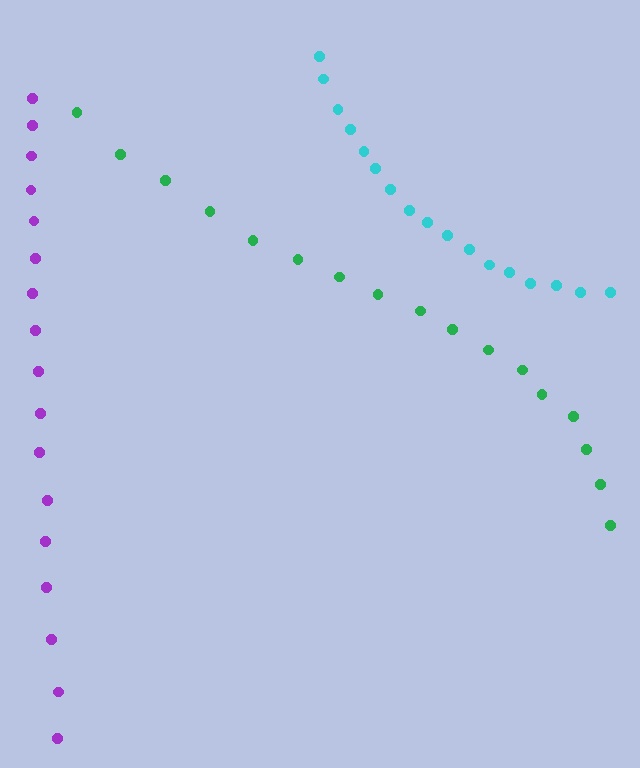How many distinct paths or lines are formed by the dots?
There are 3 distinct paths.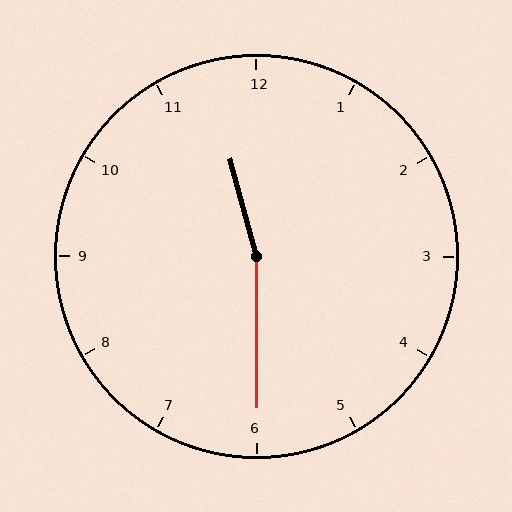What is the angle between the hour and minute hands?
Approximately 165 degrees.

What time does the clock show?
11:30.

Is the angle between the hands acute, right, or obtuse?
It is obtuse.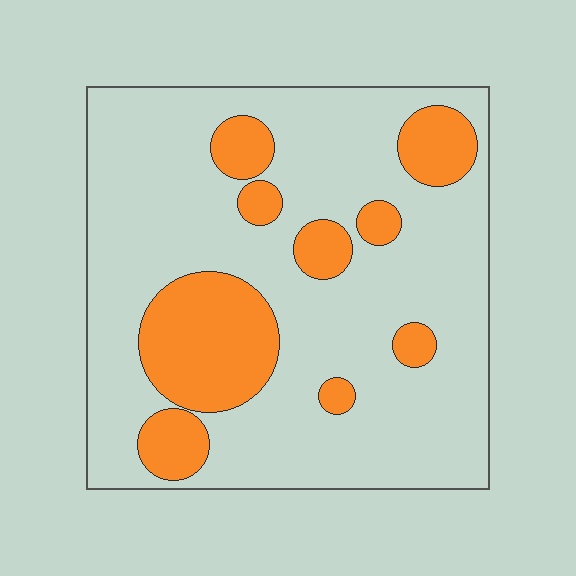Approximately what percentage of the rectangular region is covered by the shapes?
Approximately 25%.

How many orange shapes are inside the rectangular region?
9.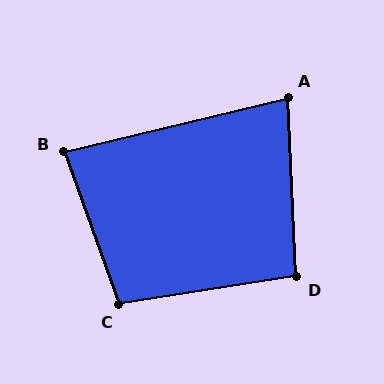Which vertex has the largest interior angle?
C, at approximately 101 degrees.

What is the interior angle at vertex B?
Approximately 84 degrees (acute).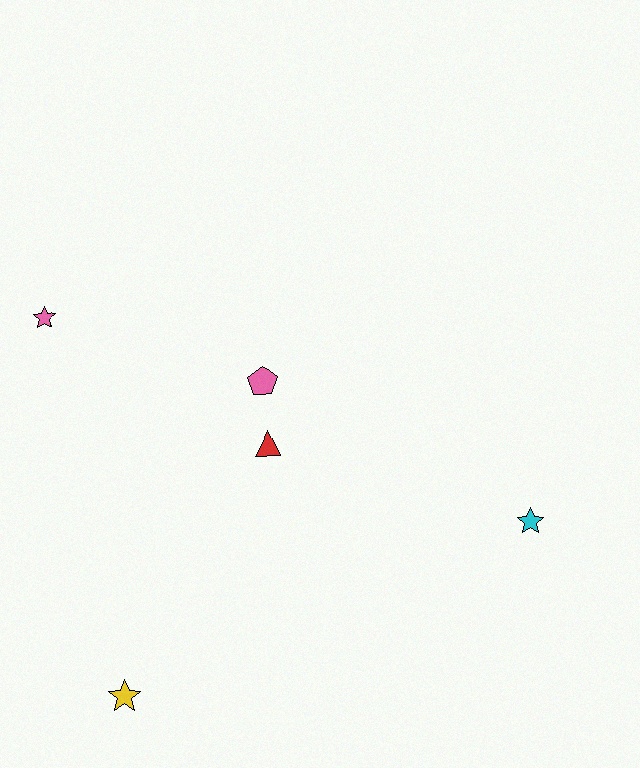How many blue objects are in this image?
There are no blue objects.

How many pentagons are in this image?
There is 1 pentagon.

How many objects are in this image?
There are 5 objects.